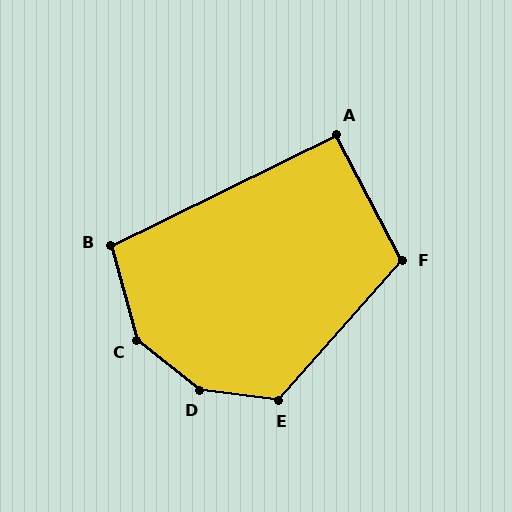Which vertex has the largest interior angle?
D, at approximately 148 degrees.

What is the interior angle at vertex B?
Approximately 101 degrees (obtuse).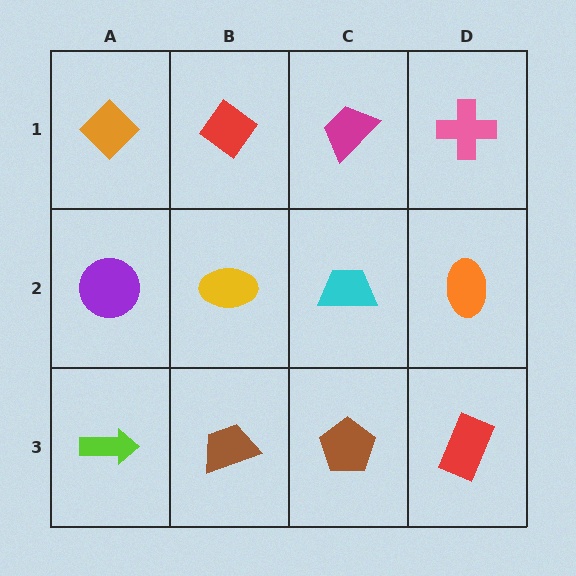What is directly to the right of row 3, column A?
A brown trapezoid.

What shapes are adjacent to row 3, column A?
A purple circle (row 2, column A), a brown trapezoid (row 3, column B).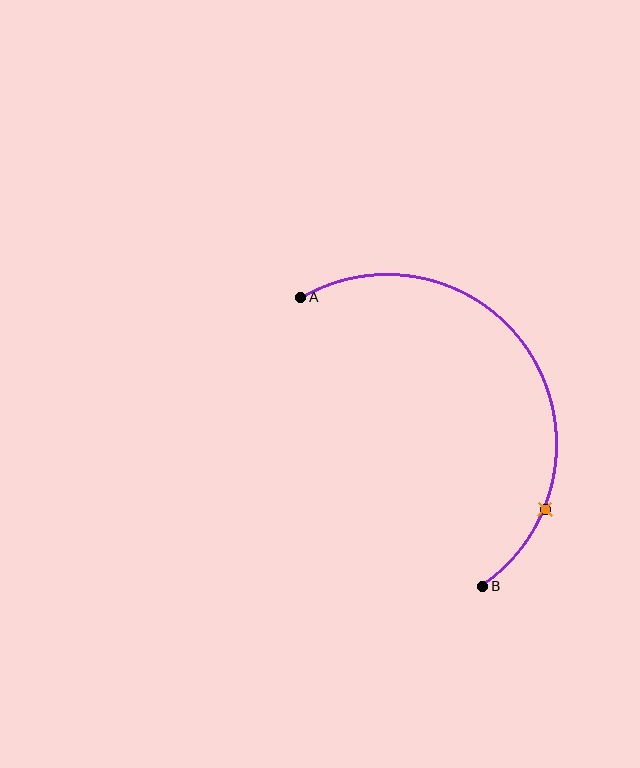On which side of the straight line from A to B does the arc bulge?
The arc bulges to the right of the straight line connecting A and B.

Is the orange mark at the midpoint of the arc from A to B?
No. The orange mark lies on the arc but is closer to endpoint B. The arc midpoint would be at the point on the curve equidistant along the arc from both A and B.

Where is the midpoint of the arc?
The arc midpoint is the point on the curve farthest from the straight line joining A and B. It sits to the right of that line.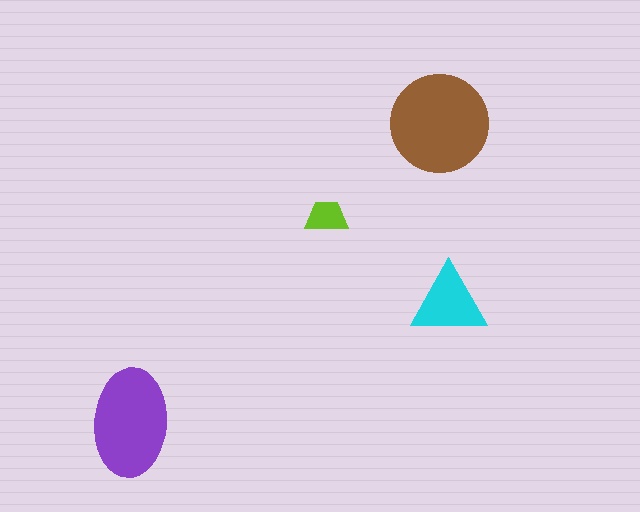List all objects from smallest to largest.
The lime trapezoid, the cyan triangle, the purple ellipse, the brown circle.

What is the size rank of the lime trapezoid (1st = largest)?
4th.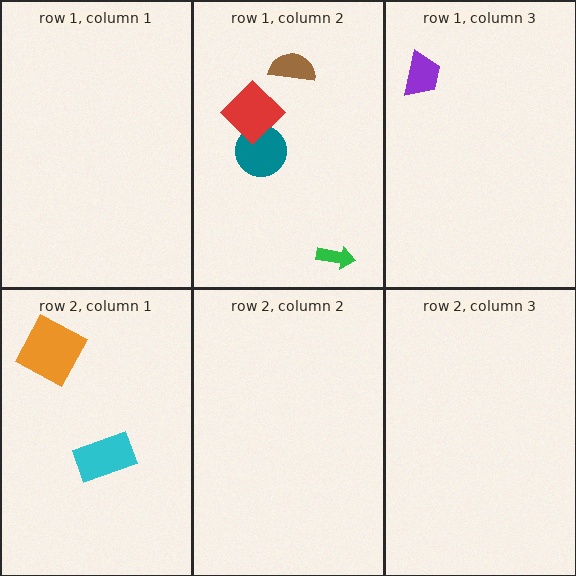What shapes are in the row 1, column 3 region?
The purple trapezoid.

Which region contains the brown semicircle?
The row 1, column 2 region.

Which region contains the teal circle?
The row 1, column 2 region.